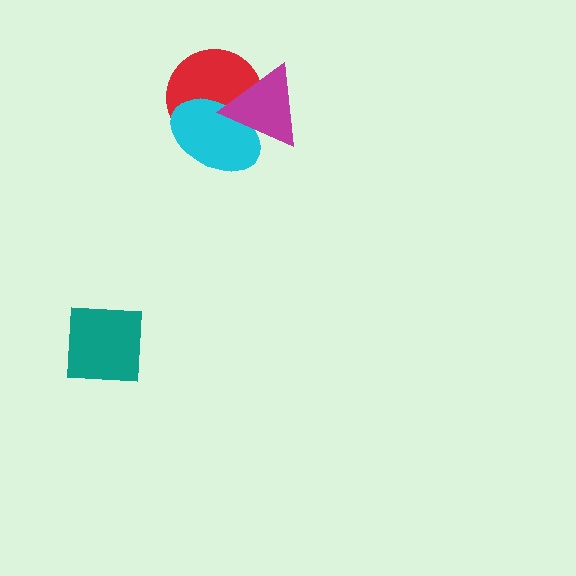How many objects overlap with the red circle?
2 objects overlap with the red circle.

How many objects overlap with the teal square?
0 objects overlap with the teal square.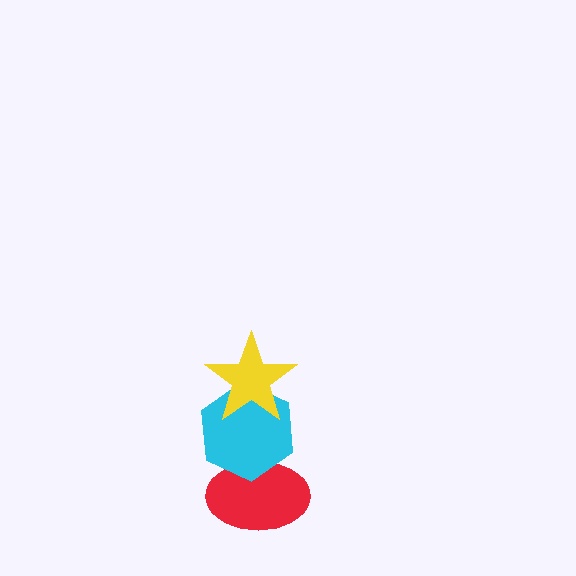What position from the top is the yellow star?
The yellow star is 1st from the top.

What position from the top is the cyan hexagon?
The cyan hexagon is 2nd from the top.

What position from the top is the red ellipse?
The red ellipse is 3rd from the top.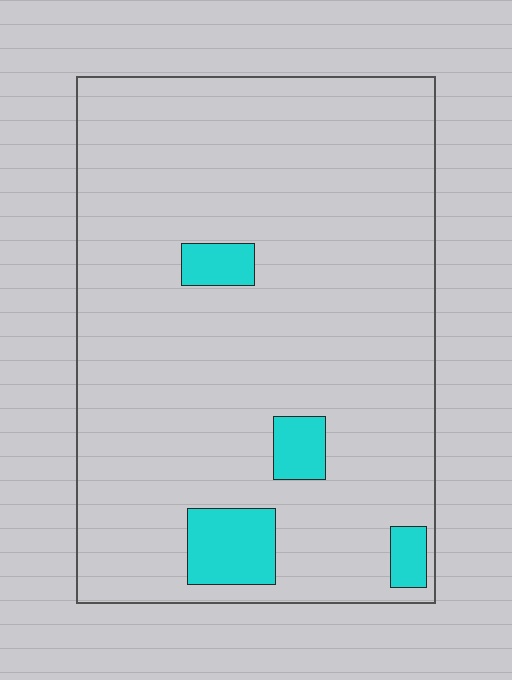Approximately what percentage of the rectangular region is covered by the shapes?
Approximately 10%.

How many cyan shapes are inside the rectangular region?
4.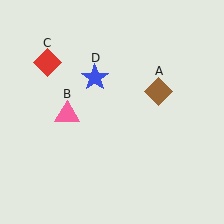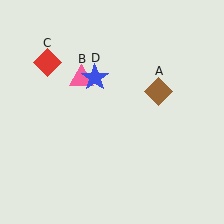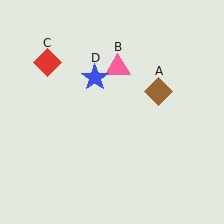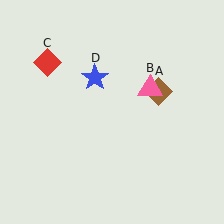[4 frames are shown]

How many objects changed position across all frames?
1 object changed position: pink triangle (object B).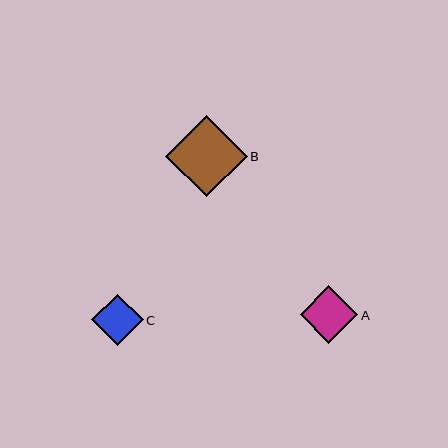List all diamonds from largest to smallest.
From largest to smallest: B, A, C.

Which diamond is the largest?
Diamond B is the largest with a size of approximately 81 pixels.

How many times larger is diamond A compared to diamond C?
Diamond A is approximately 1.1 times the size of diamond C.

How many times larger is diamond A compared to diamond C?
Diamond A is approximately 1.1 times the size of diamond C.